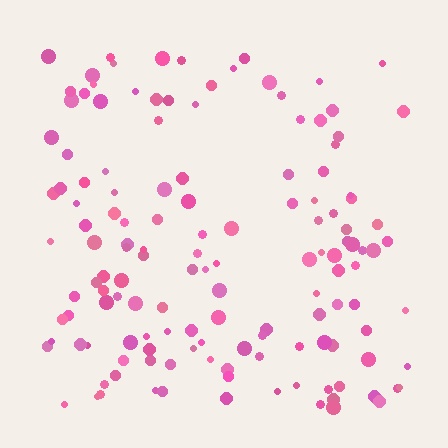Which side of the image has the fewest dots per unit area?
The top.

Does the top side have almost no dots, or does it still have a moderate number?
Still a moderate number, just noticeably fewer than the bottom.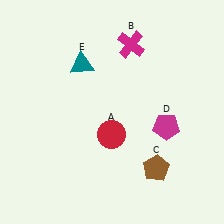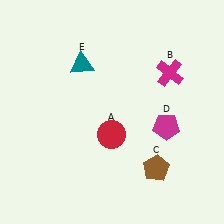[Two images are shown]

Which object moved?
The magenta cross (B) moved right.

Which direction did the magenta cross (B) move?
The magenta cross (B) moved right.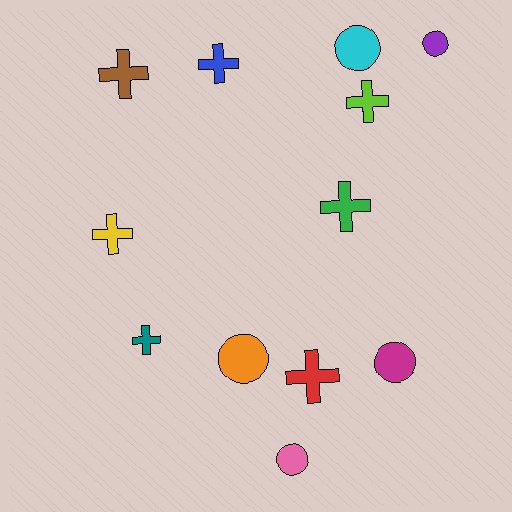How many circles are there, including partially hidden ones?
There are 5 circles.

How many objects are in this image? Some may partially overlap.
There are 12 objects.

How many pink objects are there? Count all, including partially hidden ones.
There is 1 pink object.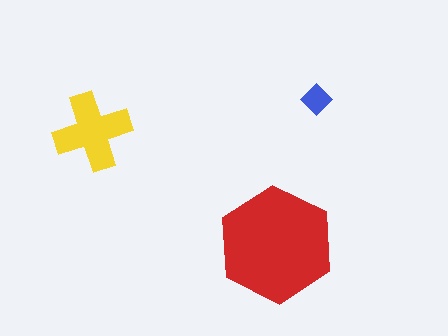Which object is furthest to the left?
The yellow cross is leftmost.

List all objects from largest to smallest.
The red hexagon, the yellow cross, the blue diamond.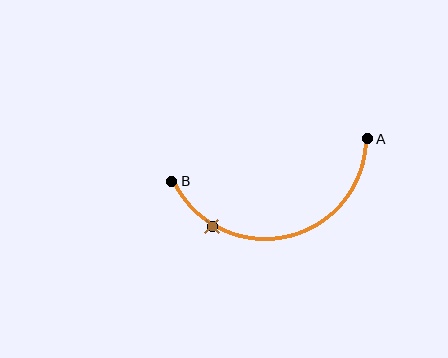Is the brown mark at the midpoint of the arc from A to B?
No. The brown mark lies on the arc but is closer to endpoint B. The arc midpoint would be at the point on the curve equidistant along the arc from both A and B.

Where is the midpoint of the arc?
The arc midpoint is the point on the curve farthest from the straight line joining A and B. It sits below that line.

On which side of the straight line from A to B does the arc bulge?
The arc bulges below the straight line connecting A and B.